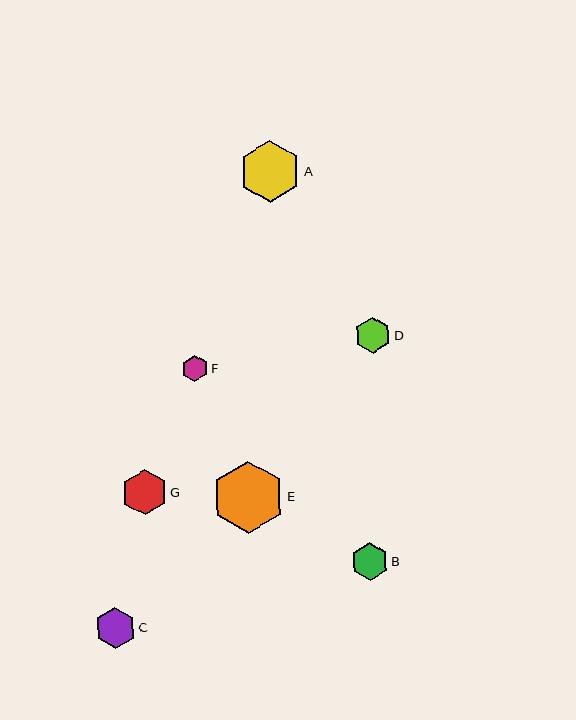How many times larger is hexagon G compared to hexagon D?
Hexagon G is approximately 1.2 times the size of hexagon D.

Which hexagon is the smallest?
Hexagon F is the smallest with a size of approximately 26 pixels.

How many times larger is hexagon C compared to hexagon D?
Hexagon C is approximately 1.1 times the size of hexagon D.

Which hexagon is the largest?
Hexagon E is the largest with a size of approximately 72 pixels.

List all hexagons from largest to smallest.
From largest to smallest: E, A, G, C, B, D, F.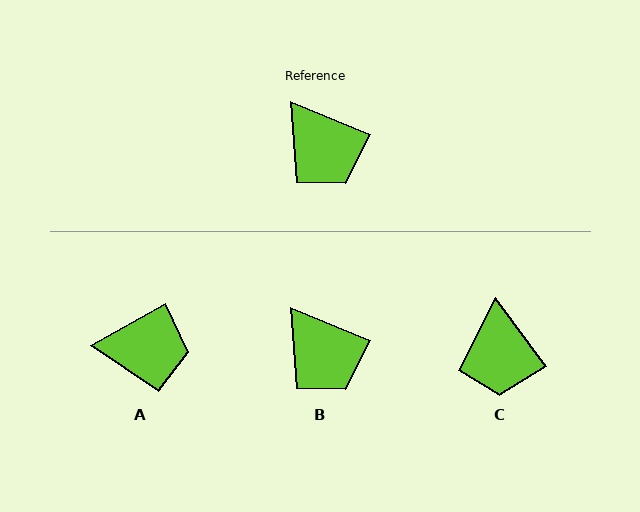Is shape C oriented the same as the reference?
No, it is off by about 31 degrees.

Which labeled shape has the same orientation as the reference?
B.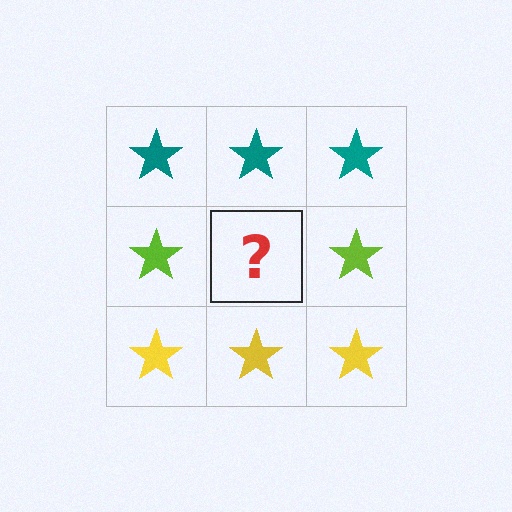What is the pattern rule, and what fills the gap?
The rule is that each row has a consistent color. The gap should be filled with a lime star.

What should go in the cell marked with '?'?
The missing cell should contain a lime star.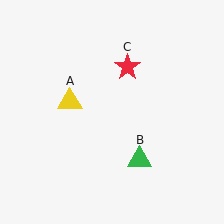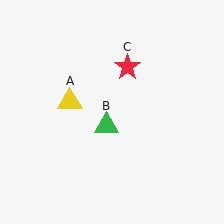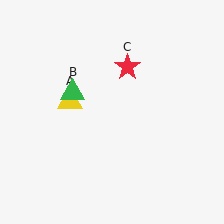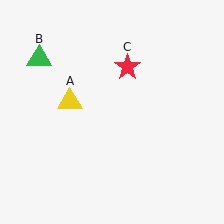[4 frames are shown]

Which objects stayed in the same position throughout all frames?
Yellow triangle (object A) and red star (object C) remained stationary.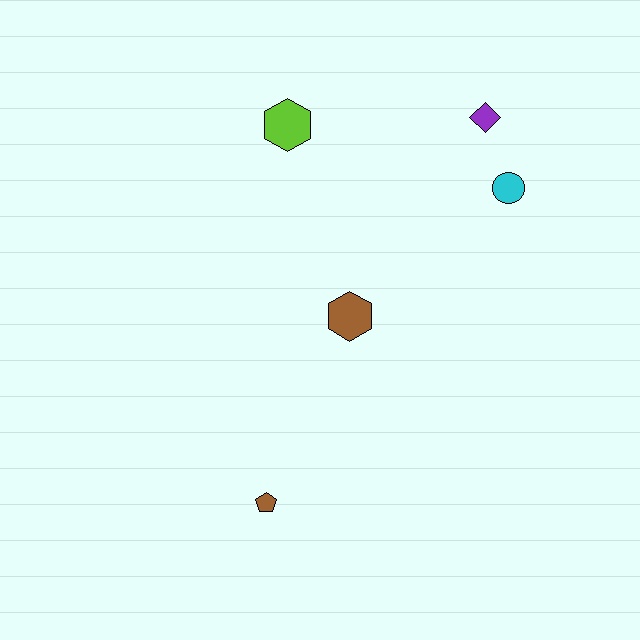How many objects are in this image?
There are 5 objects.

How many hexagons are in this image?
There are 2 hexagons.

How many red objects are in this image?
There are no red objects.